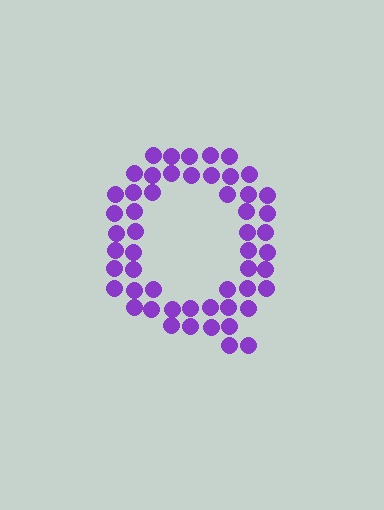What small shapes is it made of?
It is made of small circles.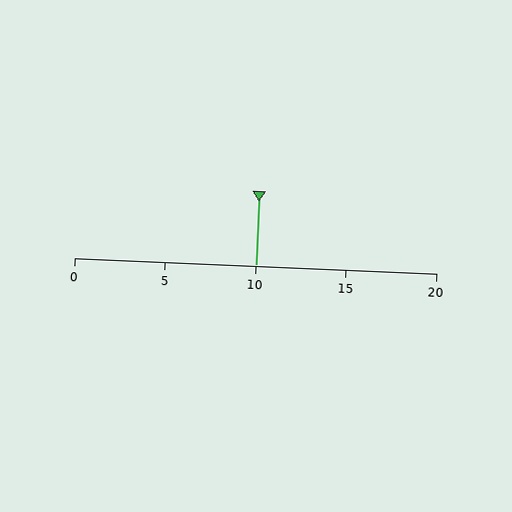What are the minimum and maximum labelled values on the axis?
The axis runs from 0 to 20.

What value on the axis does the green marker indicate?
The marker indicates approximately 10.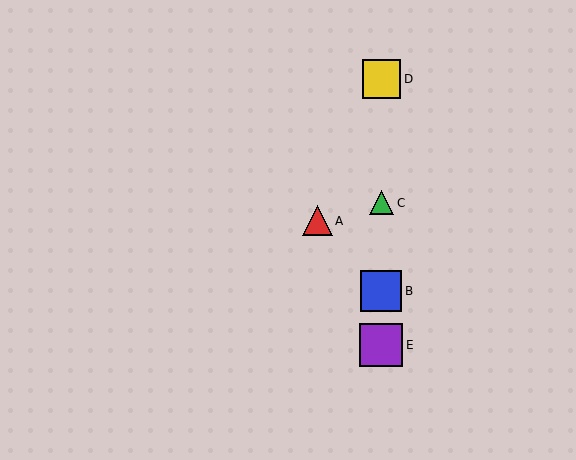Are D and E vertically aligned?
Yes, both are at x≈381.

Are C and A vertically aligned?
No, C is at x≈381 and A is at x≈317.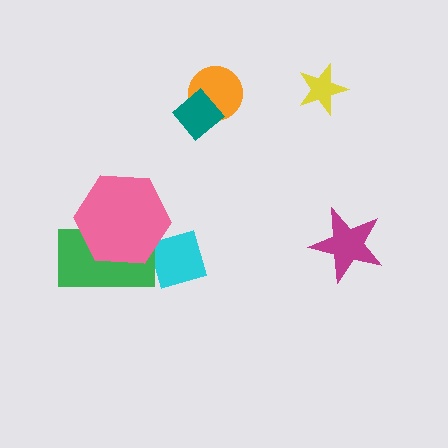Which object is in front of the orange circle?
The teal diamond is in front of the orange circle.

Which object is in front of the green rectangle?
The pink hexagon is in front of the green rectangle.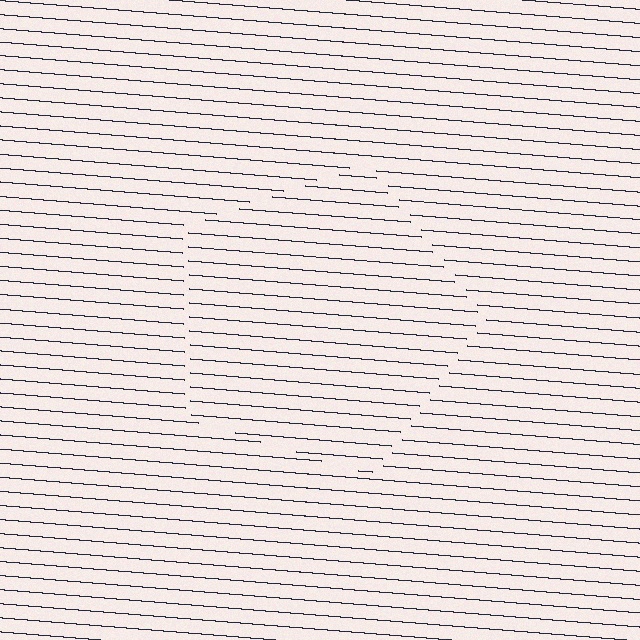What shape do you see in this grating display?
An illusory pentagon. The interior of the shape contains the same grating, shifted by half a period — the contour is defined by the phase discontinuity where line-ends from the inner and outer gratings abut.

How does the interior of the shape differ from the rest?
The interior of the shape contains the same grating, shifted by half a period — the contour is defined by the phase discontinuity where line-ends from the inner and outer gratings abut.